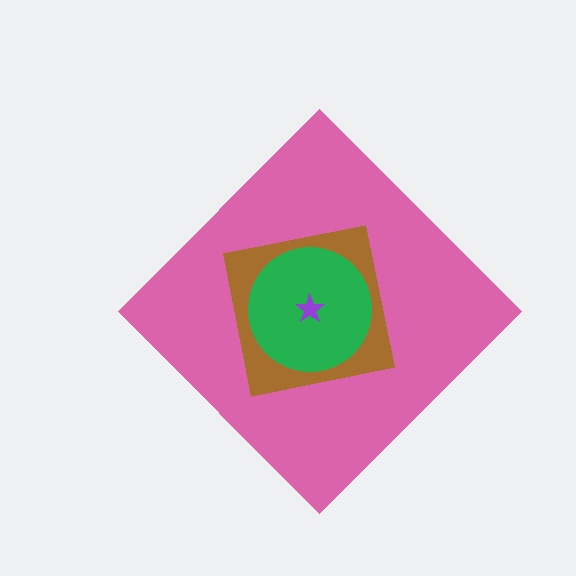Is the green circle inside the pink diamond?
Yes.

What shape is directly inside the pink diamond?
The brown square.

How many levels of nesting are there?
4.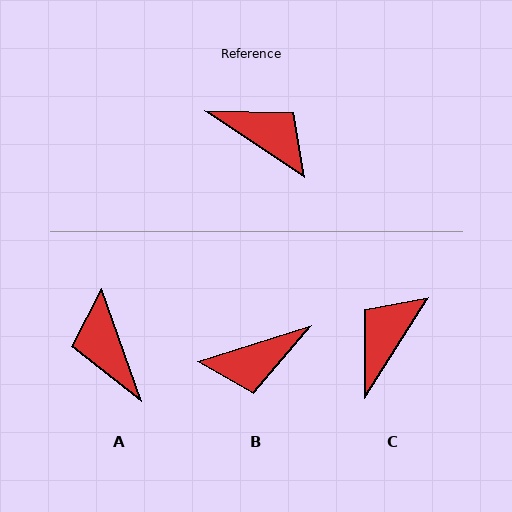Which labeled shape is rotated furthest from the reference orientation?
A, about 143 degrees away.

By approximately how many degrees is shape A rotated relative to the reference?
Approximately 143 degrees counter-clockwise.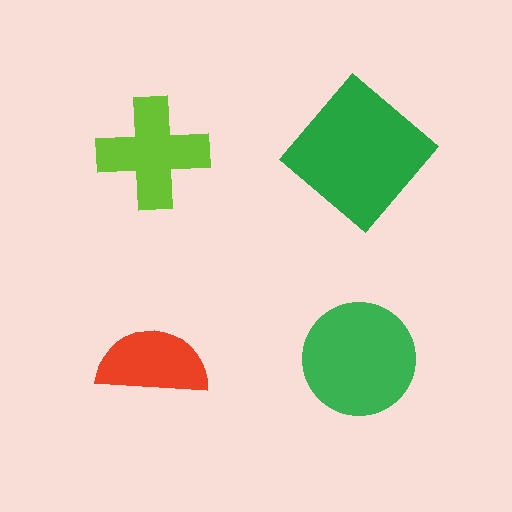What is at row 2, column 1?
A red semicircle.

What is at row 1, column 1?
A lime cross.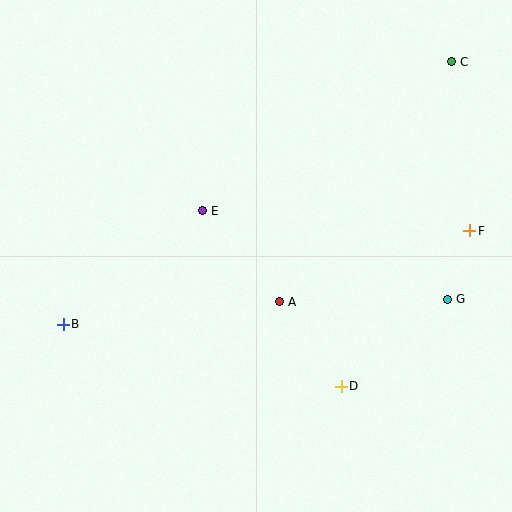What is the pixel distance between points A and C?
The distance between A and C is 295 pixels.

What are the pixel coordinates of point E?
Point E is at (203, 211).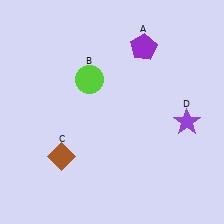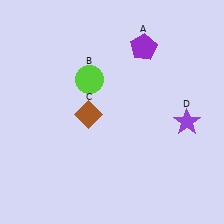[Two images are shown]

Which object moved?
The brown diamond (C) moved up.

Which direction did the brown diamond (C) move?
The brown diamond (C) moved up.